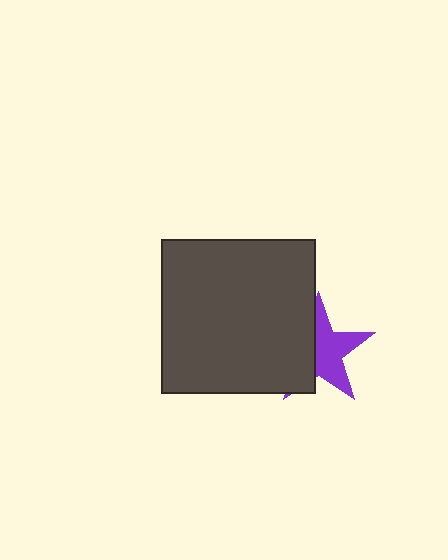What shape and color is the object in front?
The object in front is a dark gray square.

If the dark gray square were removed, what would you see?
You would see the complete purple star.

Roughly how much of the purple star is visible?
About half of it is visible (roughly 57%).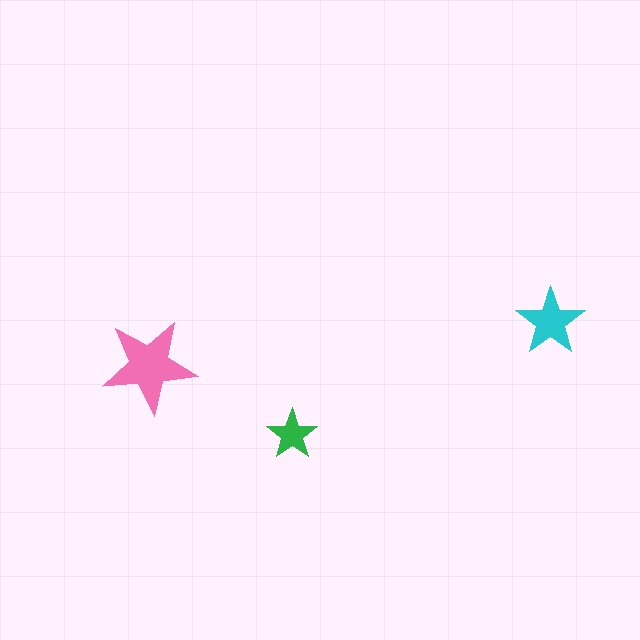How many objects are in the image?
There are 3 objects in the image.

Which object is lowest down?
The green star is bottommost.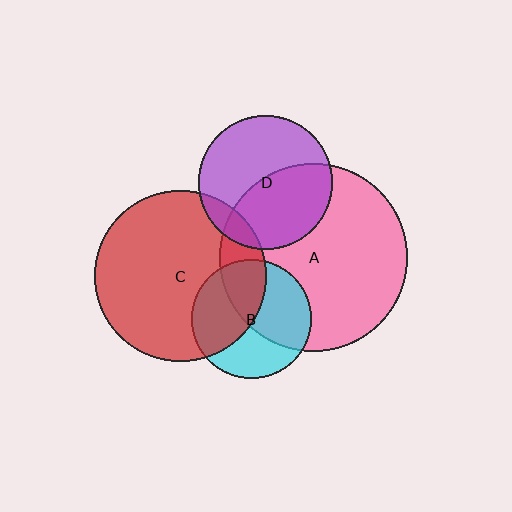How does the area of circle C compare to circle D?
Approximately 1.6 times.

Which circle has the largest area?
Circle A (pink).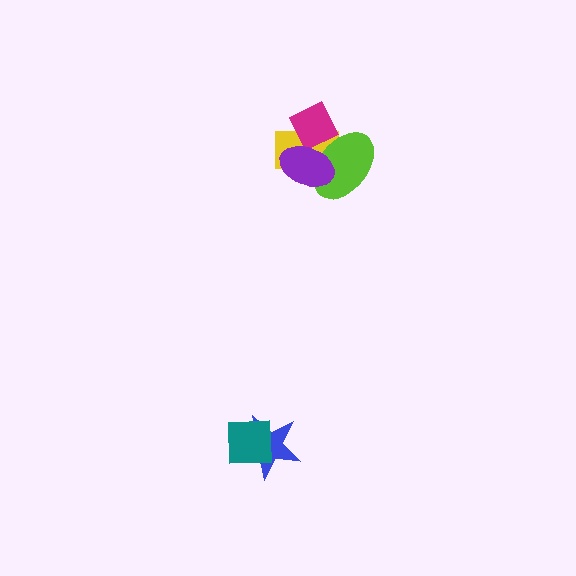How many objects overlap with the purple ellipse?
3 objects overlap with the purple ellipse.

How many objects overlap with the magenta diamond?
3 objects overlap with the magenta diamond.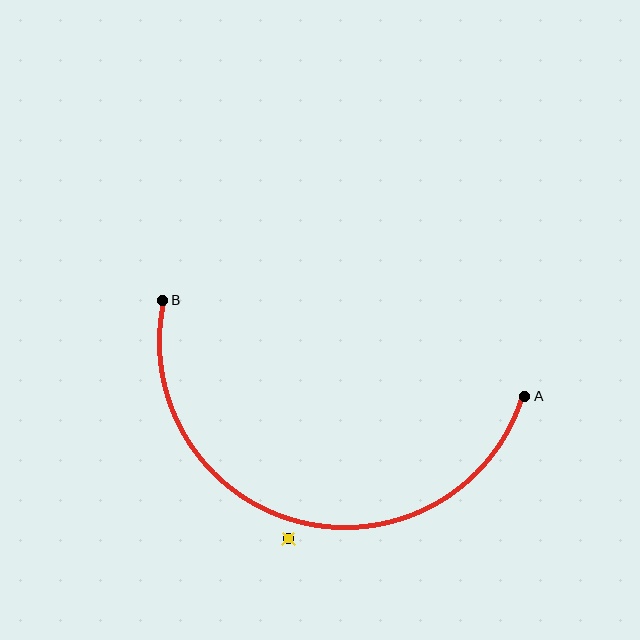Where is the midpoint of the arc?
The arc midpoint is the point on the curve farthest from the straight line joining A and B. It sits below that line.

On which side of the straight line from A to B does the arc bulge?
The arc bulges below the straight line connecting A and B.